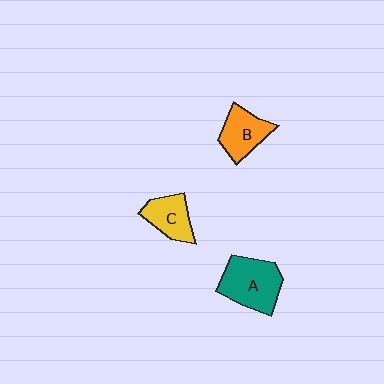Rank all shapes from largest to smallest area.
From largest to smallest: A (teal), B (orange), C (yellow).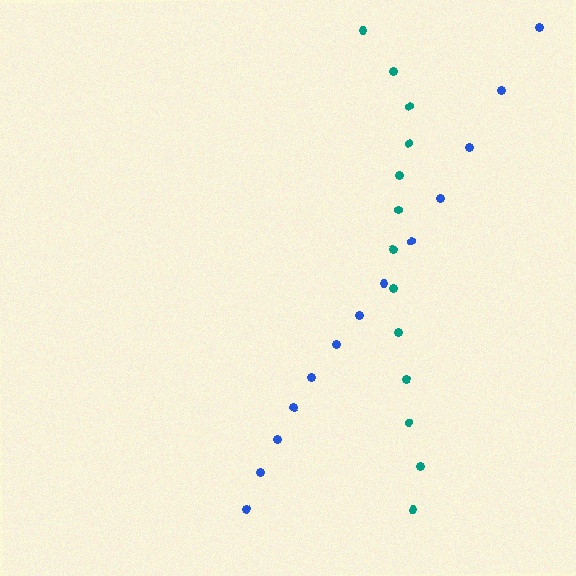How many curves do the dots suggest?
There are 2 distinct paths.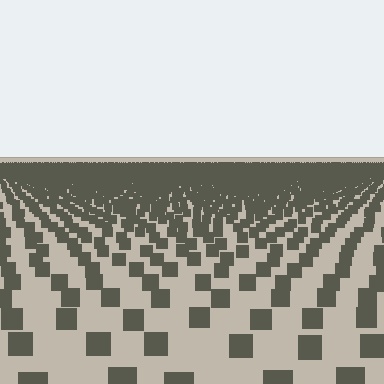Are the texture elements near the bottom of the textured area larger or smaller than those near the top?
Larger. Near the bottom, elements are closer to the viewer and appear at a bigger on-screen size.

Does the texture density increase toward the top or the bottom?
Density increases toward the top.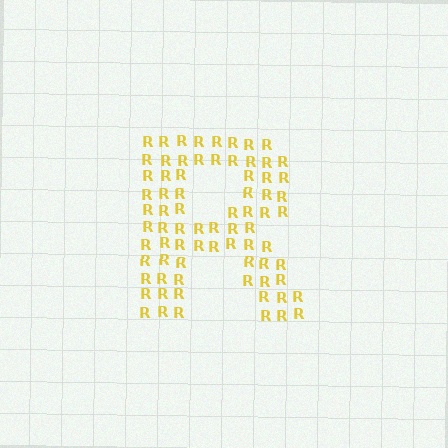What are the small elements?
The small elements are letter R's.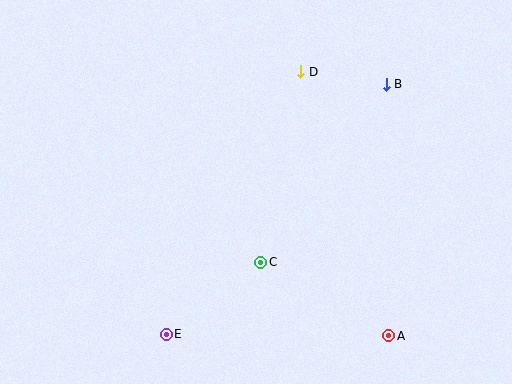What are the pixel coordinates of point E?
Point E is at (166, 334).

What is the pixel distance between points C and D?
The distance between C and D is 195 pixels.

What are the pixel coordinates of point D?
Point D is at (301, 72).